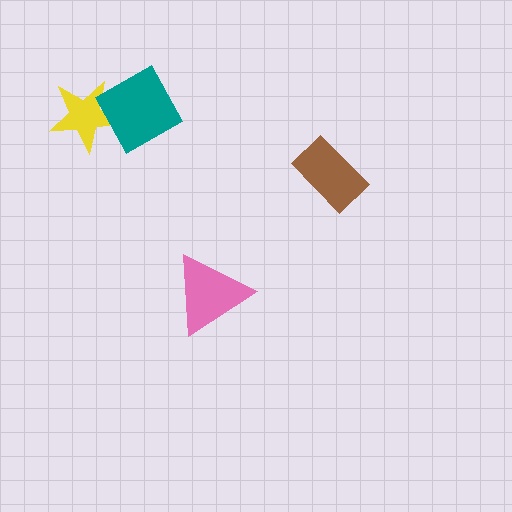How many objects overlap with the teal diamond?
1 object overlaps with the teal diamond.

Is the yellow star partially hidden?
Yes, it is partially covered by another shape.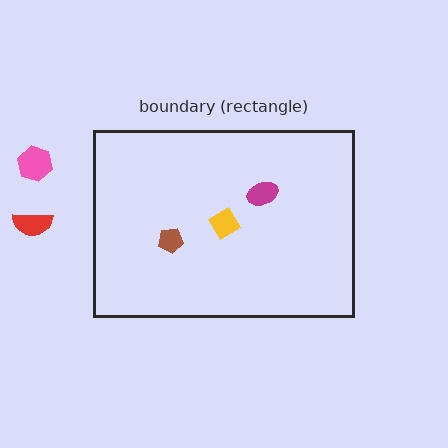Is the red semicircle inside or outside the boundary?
Outside.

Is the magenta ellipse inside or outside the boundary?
Inside.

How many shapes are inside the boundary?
3 inside, 2 outside.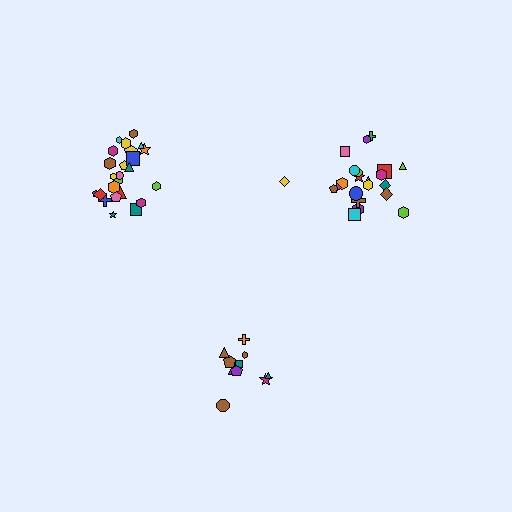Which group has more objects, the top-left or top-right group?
The top-left group.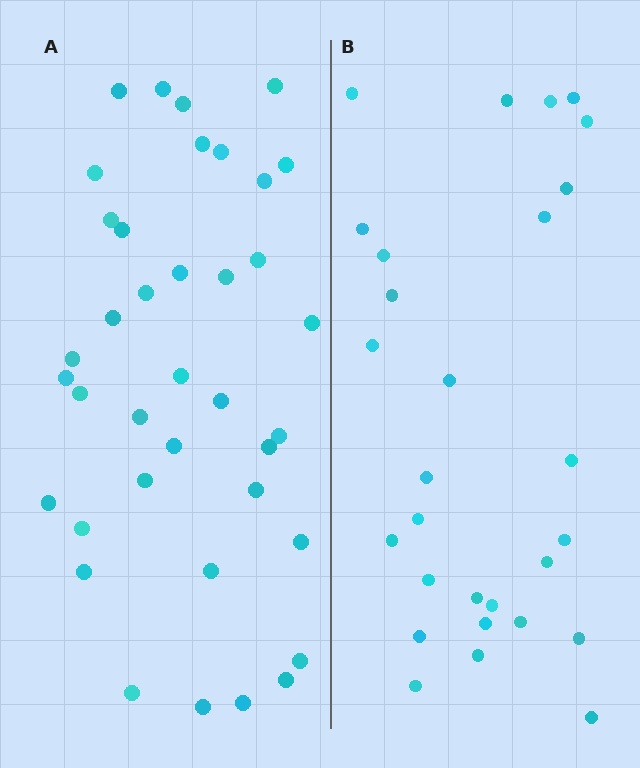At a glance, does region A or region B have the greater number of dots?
Region A (the left region) has more dots.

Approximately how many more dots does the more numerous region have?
Region A has roughly 10 or so more dots than region B.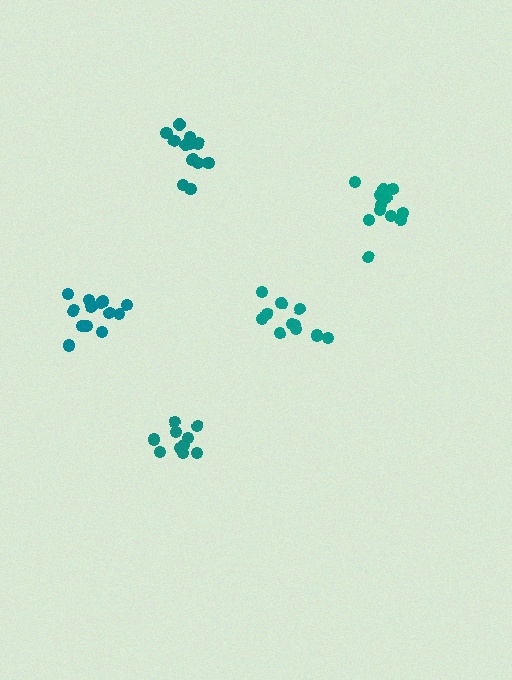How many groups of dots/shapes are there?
There are 5 groups.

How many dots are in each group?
Group 1: 11 dots, Group 2: 10 dots, Group 3: 14 dots, Group 4: 14 dots, Group 5: 14 dots (63 total).